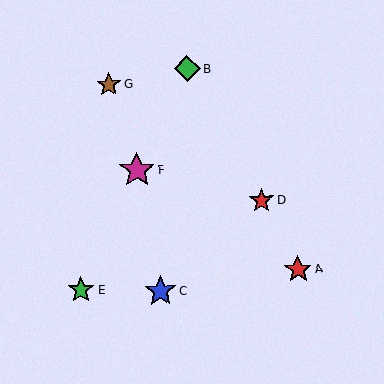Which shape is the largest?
The magenta star (labeled F) is the largest.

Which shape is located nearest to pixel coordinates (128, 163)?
The magenta star (labeled F) at (137, 170) is nearest to that location.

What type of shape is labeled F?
Shape F is a magenta star.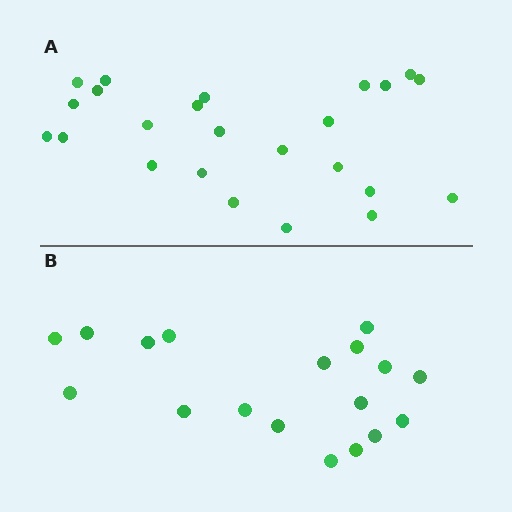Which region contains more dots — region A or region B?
Region A (the top region) has more dots.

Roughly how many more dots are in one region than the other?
Region A has about 6 more dots than region B.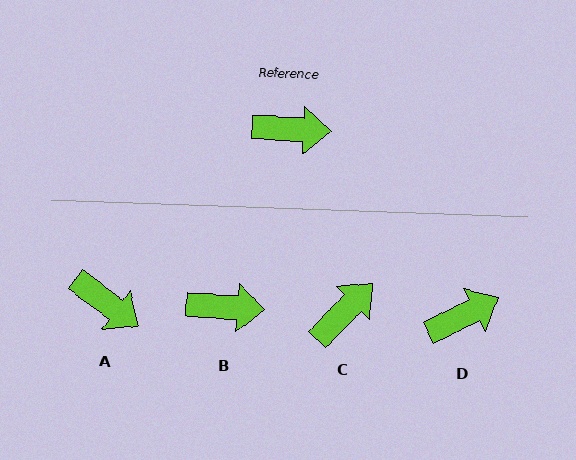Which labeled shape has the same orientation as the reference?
B.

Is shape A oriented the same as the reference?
No, it is off by about 33 degrees.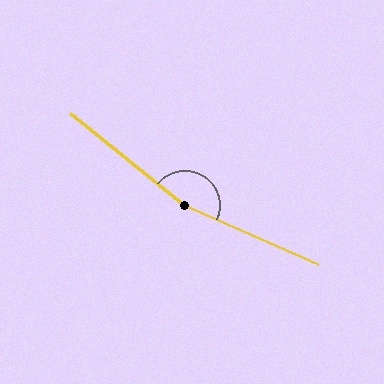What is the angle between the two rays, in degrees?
Approximately 165 degrees.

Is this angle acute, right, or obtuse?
It is obtuse.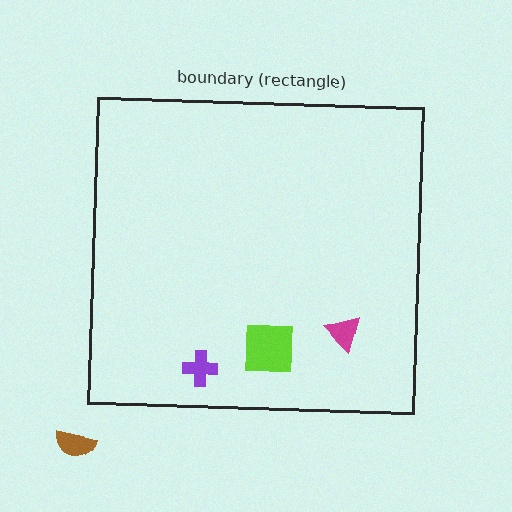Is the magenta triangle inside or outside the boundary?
Inside.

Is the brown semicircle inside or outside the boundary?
Outside.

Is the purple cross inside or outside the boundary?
Inside.